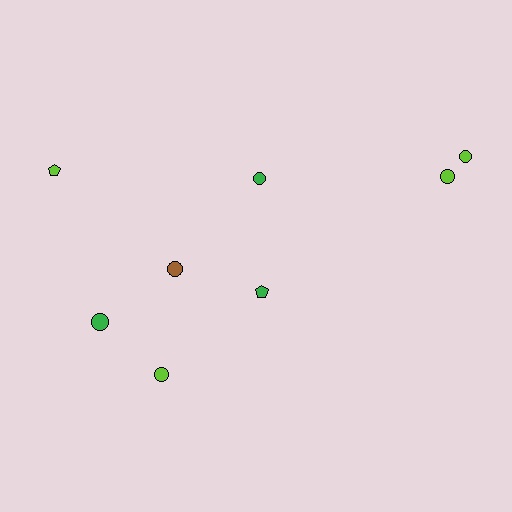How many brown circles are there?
There is 1 brown circle.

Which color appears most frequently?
Lime, with 4 objects.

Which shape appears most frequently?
Circle, with 6 objects.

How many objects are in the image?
There are 8 objects.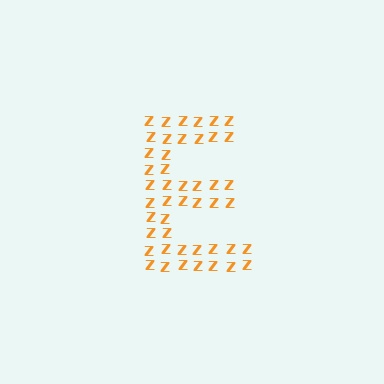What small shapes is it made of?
It is made of small letter Z's.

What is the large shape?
The large shape is the letter E.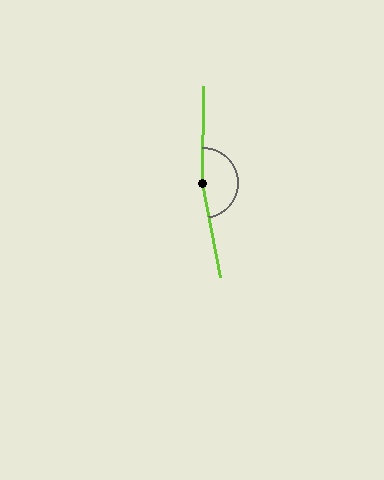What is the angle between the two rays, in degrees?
Approximately 169 degrees.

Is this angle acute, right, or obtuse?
It is obtuse.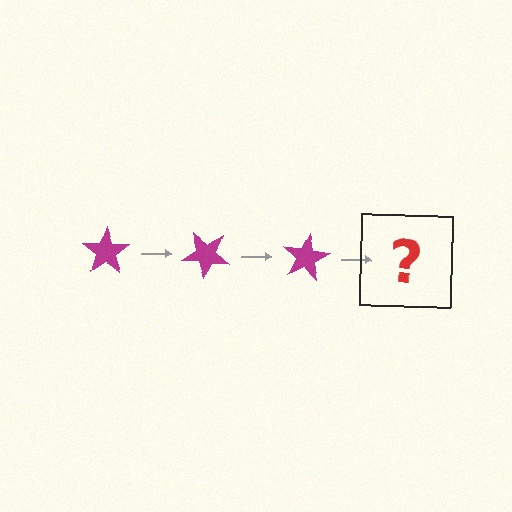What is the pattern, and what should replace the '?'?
The pattern is that the star rotates 40 degrees each step. The '?' should be a magenta star rotated 120 degrees.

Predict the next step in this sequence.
The next step is a magenta star rotated 120 degrees.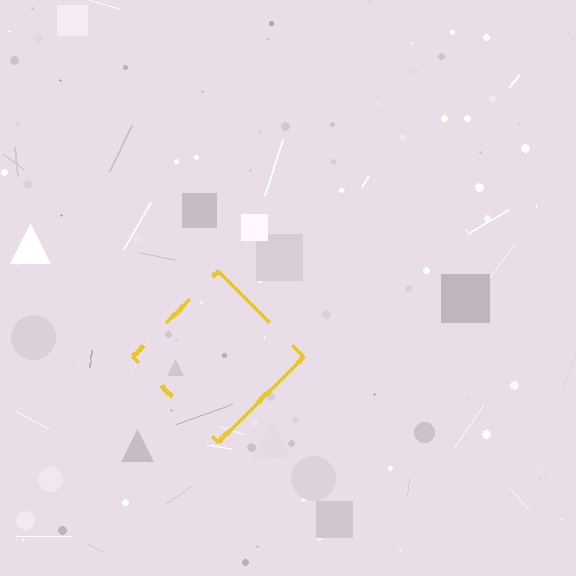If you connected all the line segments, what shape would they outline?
They would outline a diamond.